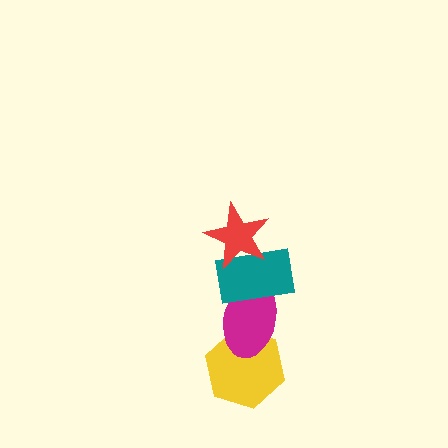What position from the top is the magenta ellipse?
The magenta ellipse is 3rd from the top.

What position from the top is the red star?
The red star is 1st from the top.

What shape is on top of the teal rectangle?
The red star is on top of the teal rectangle.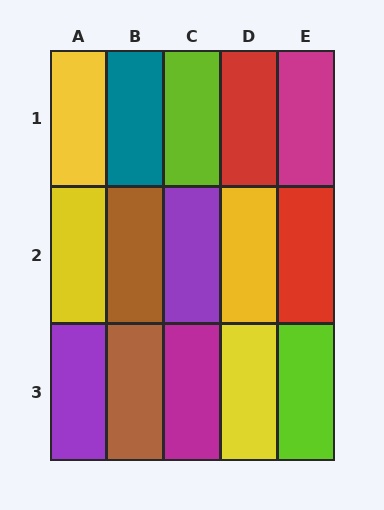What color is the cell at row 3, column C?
Magenta.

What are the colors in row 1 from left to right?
Yellow, teal, lime, red, magenta.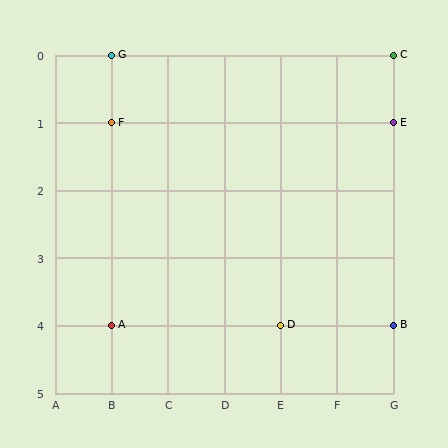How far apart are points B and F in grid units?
Points B and F are 5 columns and 3 rows apart (about 5.8 grid units diagonally).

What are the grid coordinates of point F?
Point F is at grid coordinates (B, 1).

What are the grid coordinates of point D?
Point D is at grid coordinates (E, 4).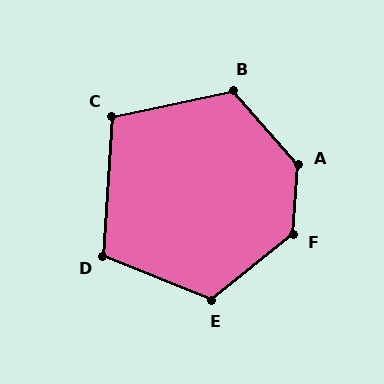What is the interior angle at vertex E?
Approximately 119 degrees (obtuse).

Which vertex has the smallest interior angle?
C, at approximately 106 degrees.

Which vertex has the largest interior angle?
A, at approximately 135 degrees.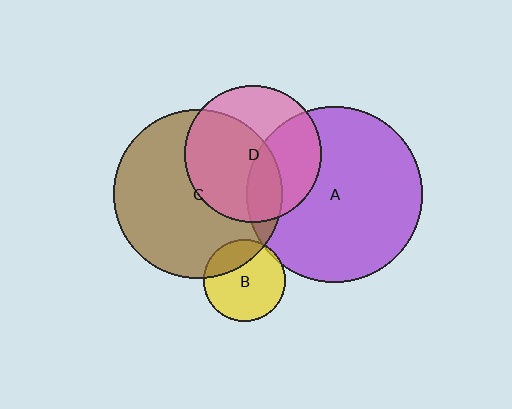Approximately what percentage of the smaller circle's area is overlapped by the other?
Approximately 25%.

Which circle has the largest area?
Circle A (purple).